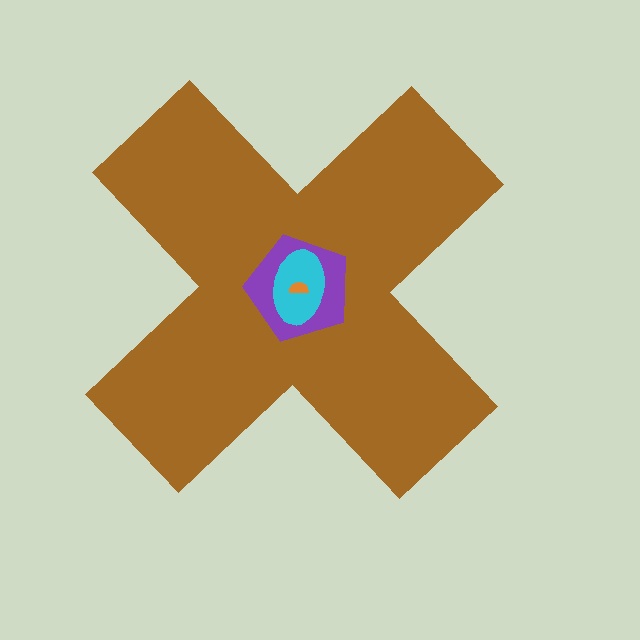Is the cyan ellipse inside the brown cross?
Yes.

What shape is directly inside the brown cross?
The purple pentagon.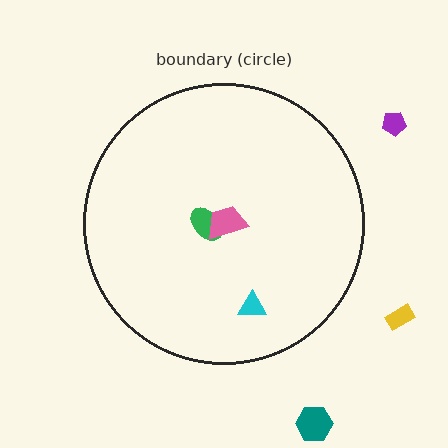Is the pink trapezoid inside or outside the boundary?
Inside.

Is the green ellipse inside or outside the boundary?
Inside.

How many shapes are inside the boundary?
3 inside, 3 outside.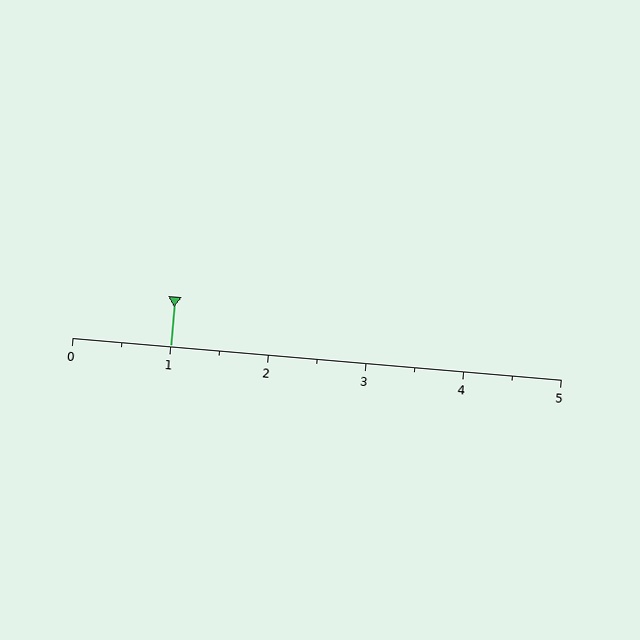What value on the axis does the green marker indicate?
The marker indicates approximately 1.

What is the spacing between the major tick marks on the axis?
The major ticks are spaced 1 apart.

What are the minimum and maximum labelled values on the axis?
The axis runs from 0 to 5.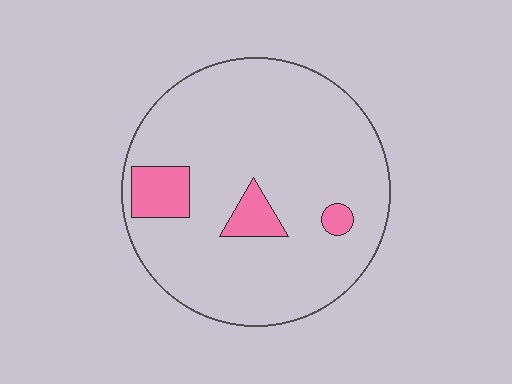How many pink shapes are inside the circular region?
3.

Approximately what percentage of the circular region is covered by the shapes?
Approximately 10%.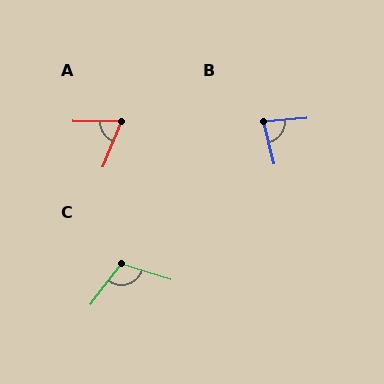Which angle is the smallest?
A, at approximately 67 degrees.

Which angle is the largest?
C, at approximately 109 degrees.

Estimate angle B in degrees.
Approximately 81 degrees.